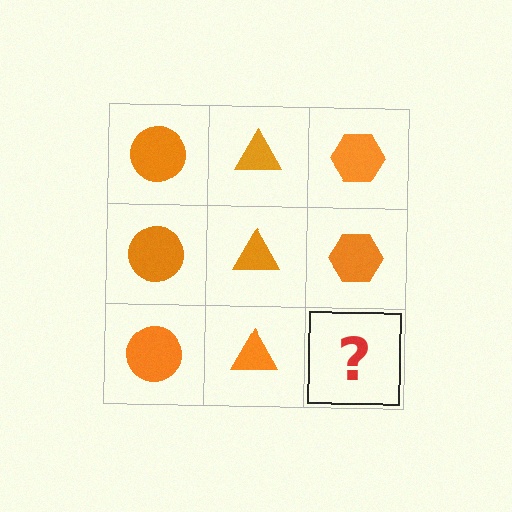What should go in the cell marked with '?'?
The missing cell should contain an orange hexagon.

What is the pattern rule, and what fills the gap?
The rule is that each column has a consistent shape. The gap should be filled with an orange hexagon.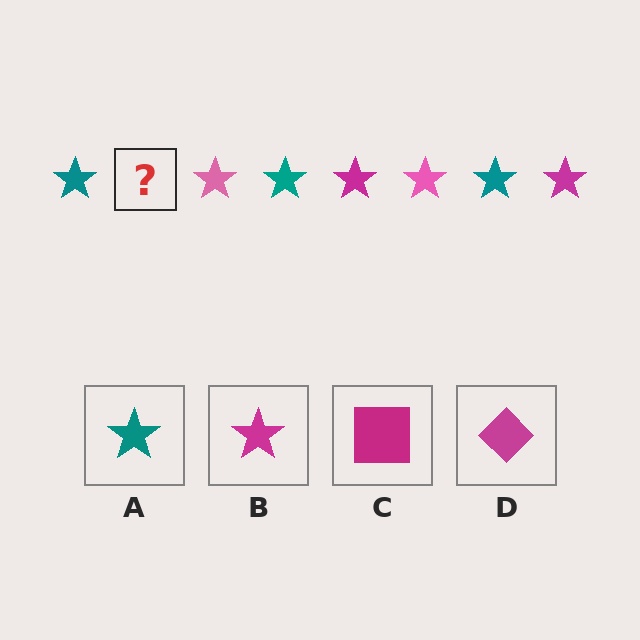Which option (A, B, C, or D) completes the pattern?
B.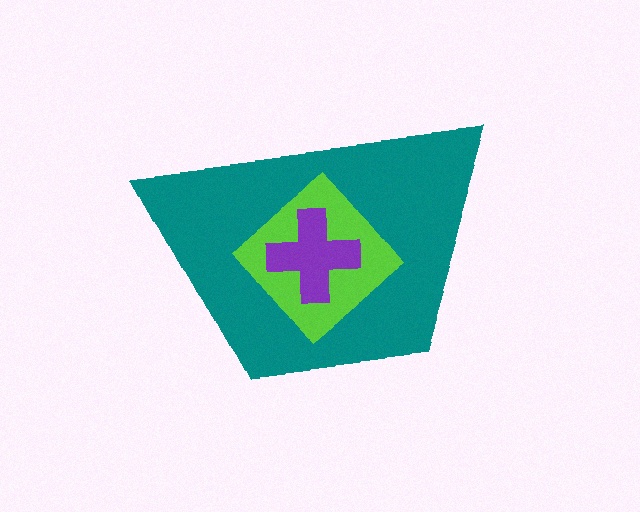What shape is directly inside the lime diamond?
The purple cross.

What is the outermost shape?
The teal trapezoid.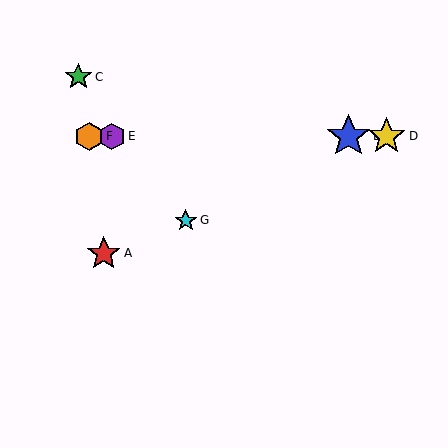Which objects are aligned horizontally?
Objects B, D, E, F are aligned horizontally.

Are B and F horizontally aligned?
Yes, both are at y≈136.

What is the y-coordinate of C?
Object C is at y≈77.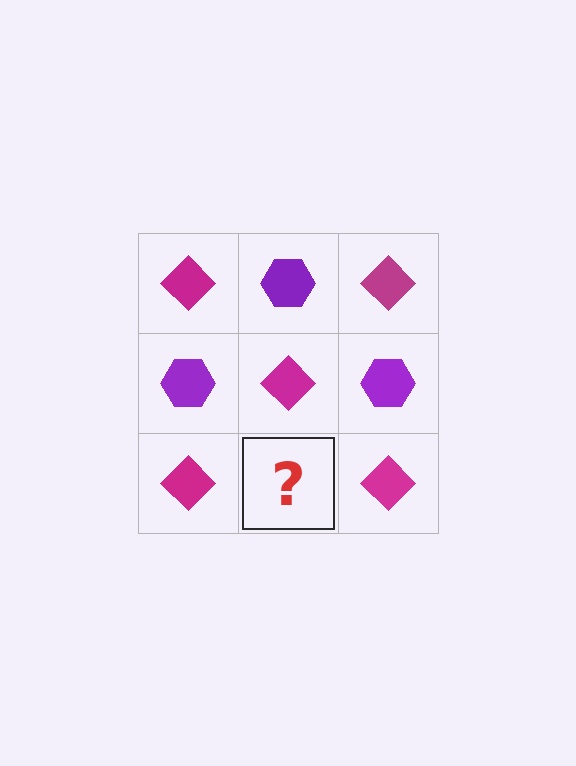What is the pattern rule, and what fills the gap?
The rule is that it alternates magenta diamond and purple hexagon in a checkerboard pattern. The gap should be filled with a purple hexagon.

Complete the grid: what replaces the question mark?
The question mark should be replaced with a purple hexagon.